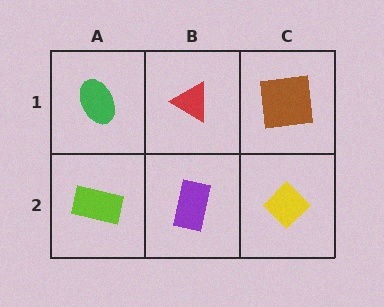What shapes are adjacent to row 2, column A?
A green ellipse (row 1, column A), a purple rectangle (row 2, column B).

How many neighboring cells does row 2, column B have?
3.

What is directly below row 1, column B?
A purple rectangle.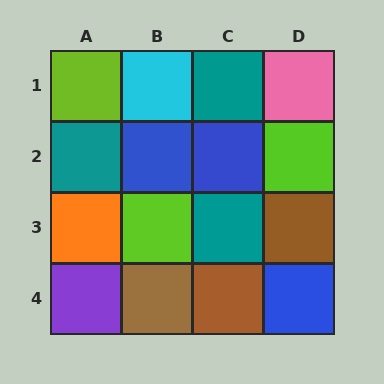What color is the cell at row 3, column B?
Lime.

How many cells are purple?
1 cell is purple.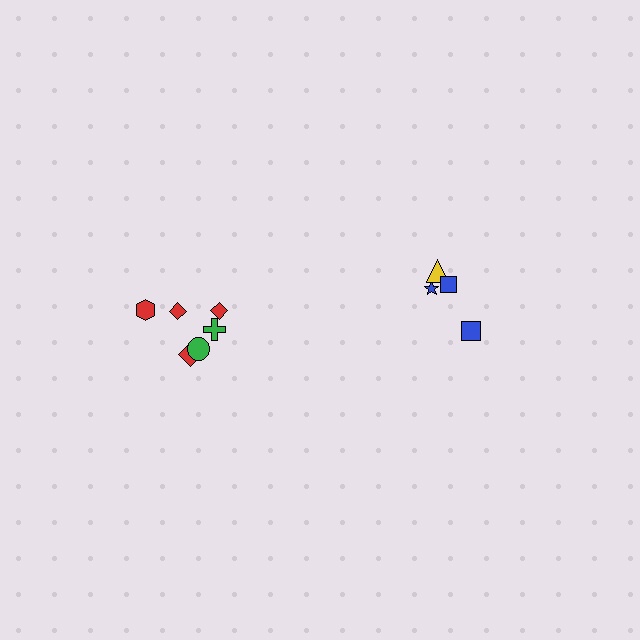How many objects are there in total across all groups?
There are 10 objects.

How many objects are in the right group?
There are 4 objects.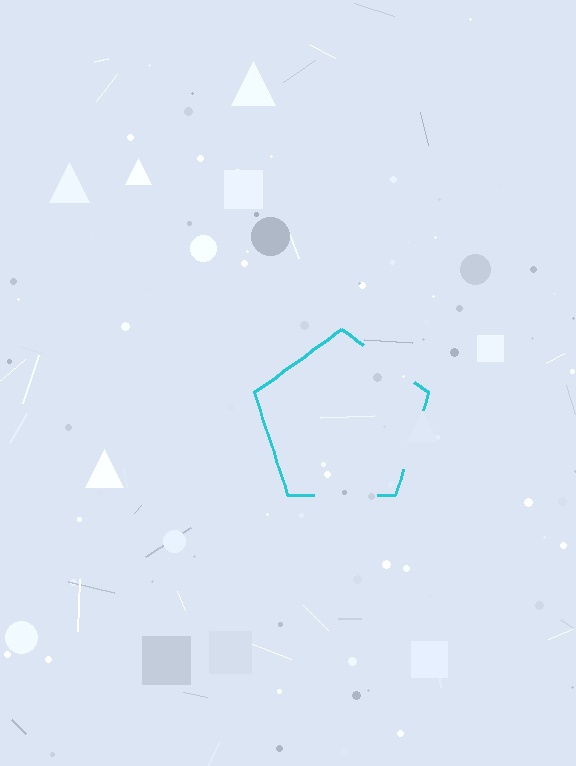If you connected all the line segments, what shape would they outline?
They would outline a pentagon.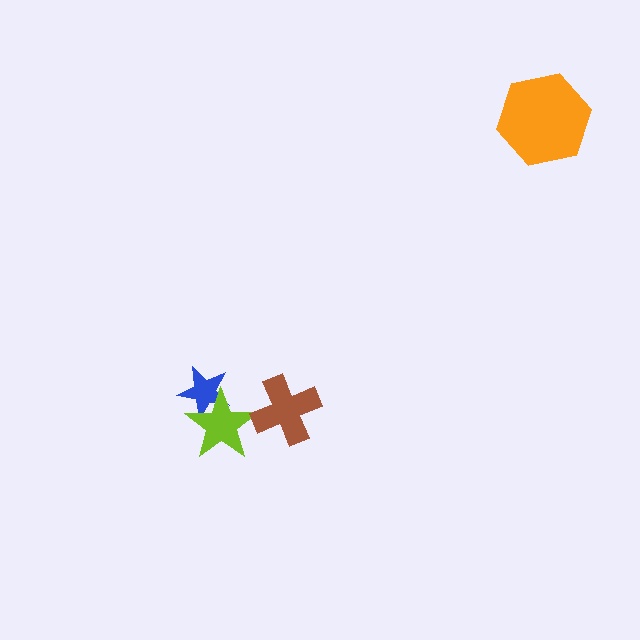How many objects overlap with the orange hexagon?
0 objects overlap with the orange hexagon.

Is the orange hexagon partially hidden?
No, no other shape covers it.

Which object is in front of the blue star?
The lime star is in front of the blue star.